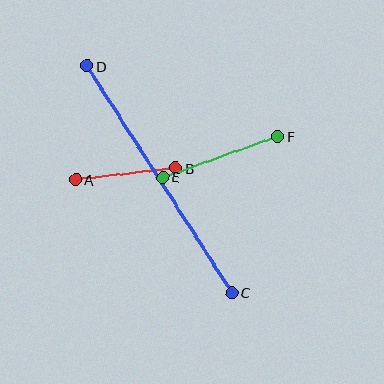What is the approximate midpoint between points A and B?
The midpoint is at approximately (126, 174) pixels.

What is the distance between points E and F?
The distance is approximately 122 pixels.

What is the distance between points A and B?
The distance is approximately 101 pixels.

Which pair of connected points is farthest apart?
Points C and D are farthest apart.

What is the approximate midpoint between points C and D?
The midpoint is at approximately (159, 179) pixels.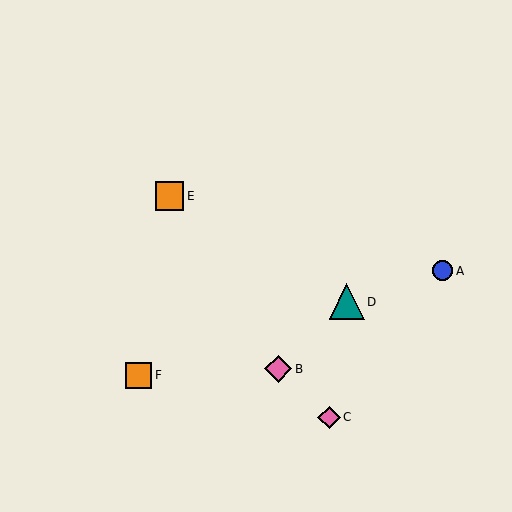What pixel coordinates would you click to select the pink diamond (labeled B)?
Click at (278, 369) to select the pink diamond B.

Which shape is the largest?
The teal triangle (labeled D) is the largest.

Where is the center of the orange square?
The center of the orange square is at (169, 196).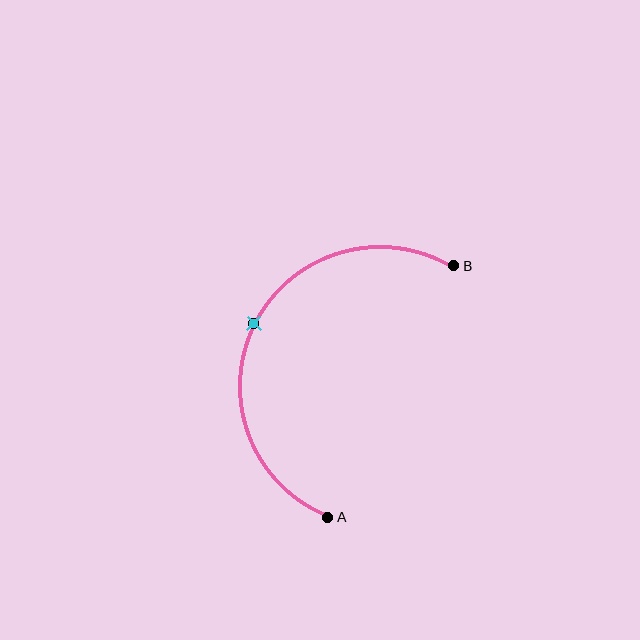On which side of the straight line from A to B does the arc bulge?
The arc bulges to the left of the straight line connecting A and B.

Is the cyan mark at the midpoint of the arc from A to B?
Yes. The cyan mark lies on the arc at equal arc-length from both A and B — it is the arc midpoint.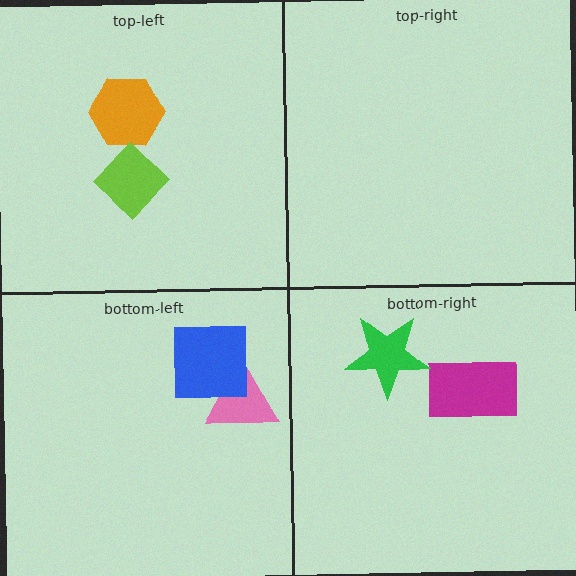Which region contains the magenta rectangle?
The bottom-right region.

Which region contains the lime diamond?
The top-left region.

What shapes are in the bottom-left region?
The pink triangle, the blue square.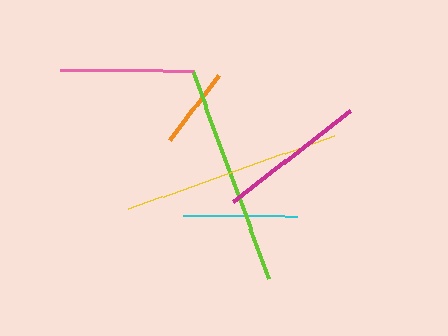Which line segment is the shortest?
The orange line is the shortest at approximately 81 pixels.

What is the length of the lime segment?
The lime segment is approximately 222 pixels long.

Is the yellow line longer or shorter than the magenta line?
The yellow line is longer than the magenta line.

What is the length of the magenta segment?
The magenta segment is approximately 149 pixels long.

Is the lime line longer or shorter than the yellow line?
The lime line is longer than the yellow line.